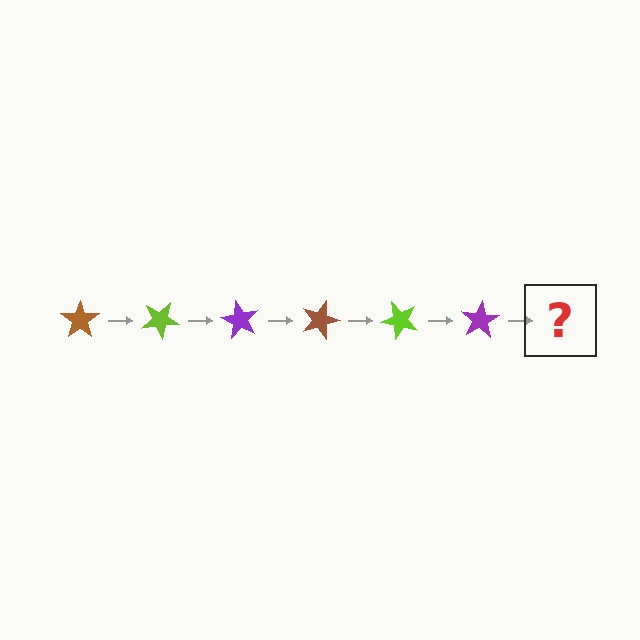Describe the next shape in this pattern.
It should be a brown star, rotated 180 degrees from the start.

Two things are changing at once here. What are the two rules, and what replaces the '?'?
The two rules are that it rotates 30 degrees each step and the color cycles through brown, lime, and purple. The '?' should be a brown star, rotated 180 degrees from the start.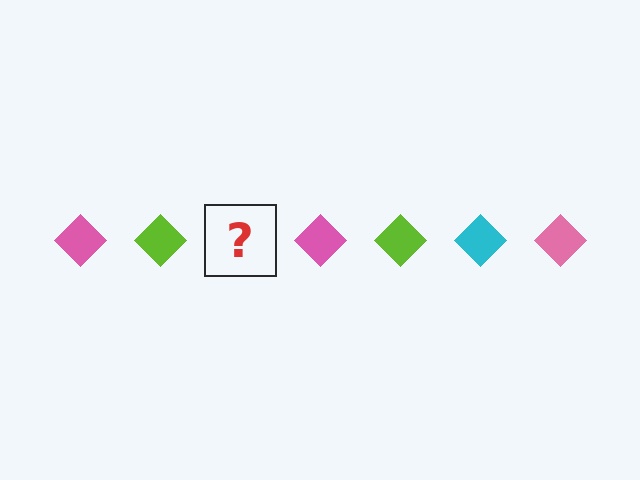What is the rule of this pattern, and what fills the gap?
The rule is that the pattern cycles through pink, lime, cyan diamonds. The gap should be filled with a cyan diamond.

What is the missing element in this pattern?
The missing element is a cyan diamond.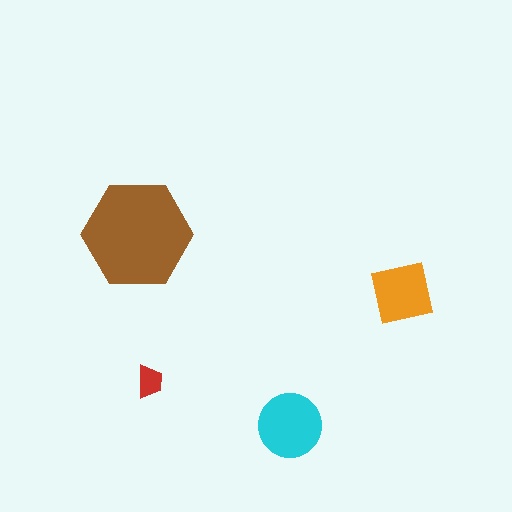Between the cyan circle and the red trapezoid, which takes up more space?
The cyan circle.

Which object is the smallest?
The red trapezoid.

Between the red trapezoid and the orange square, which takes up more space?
The orange square.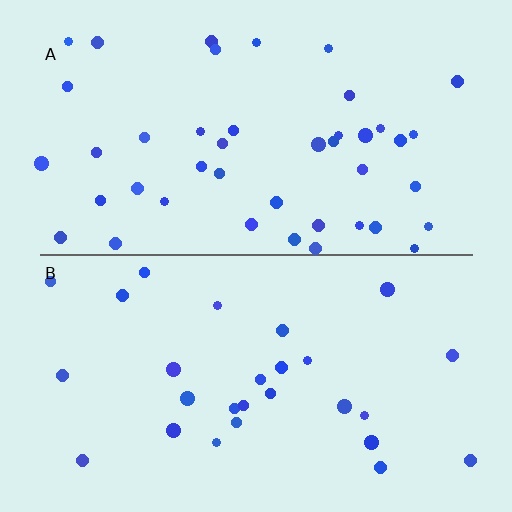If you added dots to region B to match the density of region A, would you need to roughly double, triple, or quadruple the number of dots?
Approximately double.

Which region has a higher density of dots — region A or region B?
A (the top).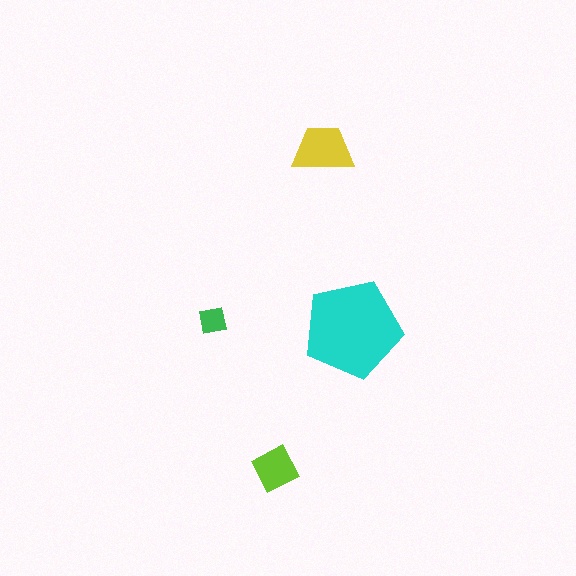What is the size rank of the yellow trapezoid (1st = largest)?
2nd.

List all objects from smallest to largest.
The green square, the lime square, the yellow trapezoid, the cyan pentagon.